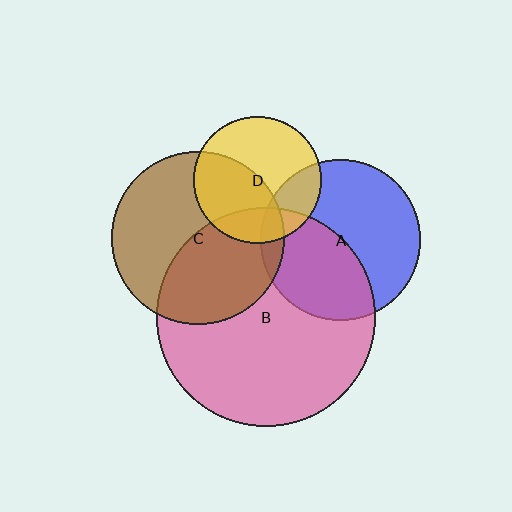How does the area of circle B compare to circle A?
Approximately 1.9 times.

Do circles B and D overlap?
Yes.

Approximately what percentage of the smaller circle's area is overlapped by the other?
Approximately 20%.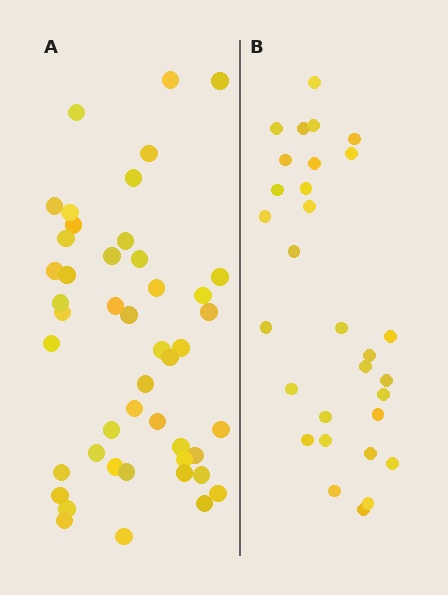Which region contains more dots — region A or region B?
Region A (the left region) has more dots.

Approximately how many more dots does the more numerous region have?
Region A has approximately 15 more dots than region B.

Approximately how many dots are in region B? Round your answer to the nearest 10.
About 30 dots.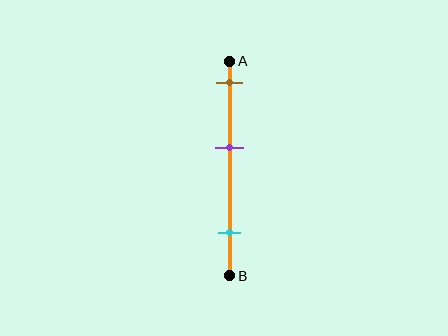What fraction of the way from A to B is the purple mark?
The purple mark is approximately 40% (0.4) of the way from A to B.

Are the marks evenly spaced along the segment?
Yes, the marks are approximately evenly spaced.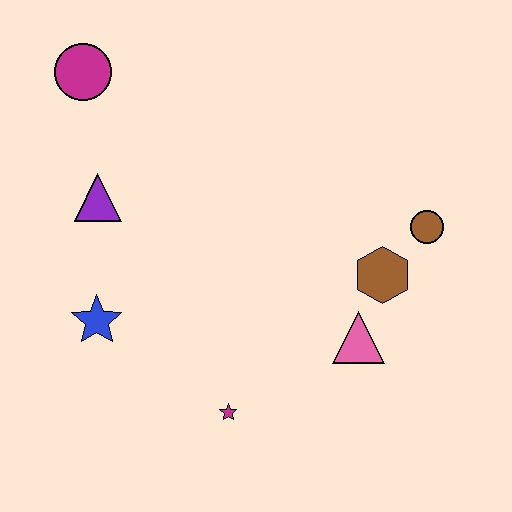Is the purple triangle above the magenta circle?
No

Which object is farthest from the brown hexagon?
The magenta circle is farthest from the brown hexagon.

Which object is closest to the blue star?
The purple triangle is closest to the blue star.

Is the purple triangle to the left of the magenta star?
Yes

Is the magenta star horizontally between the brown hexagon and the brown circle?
No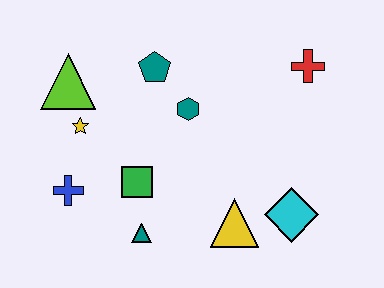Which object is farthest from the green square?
The red cross is farthest from the green square.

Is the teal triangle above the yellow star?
No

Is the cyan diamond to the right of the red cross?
No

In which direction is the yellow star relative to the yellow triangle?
The yellow star is to the left of the yellow triangle.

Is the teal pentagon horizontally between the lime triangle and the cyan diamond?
Yes